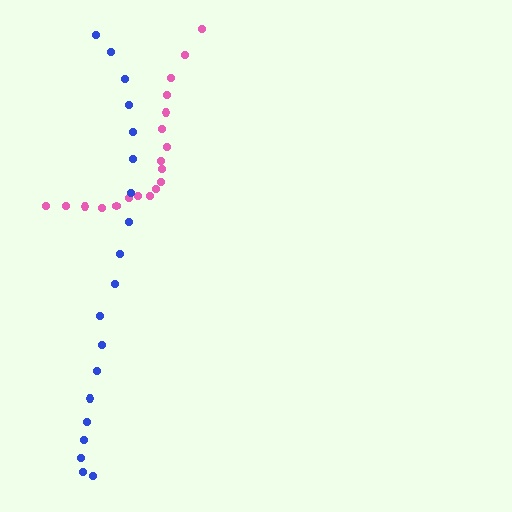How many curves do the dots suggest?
There are 2 distinct paths.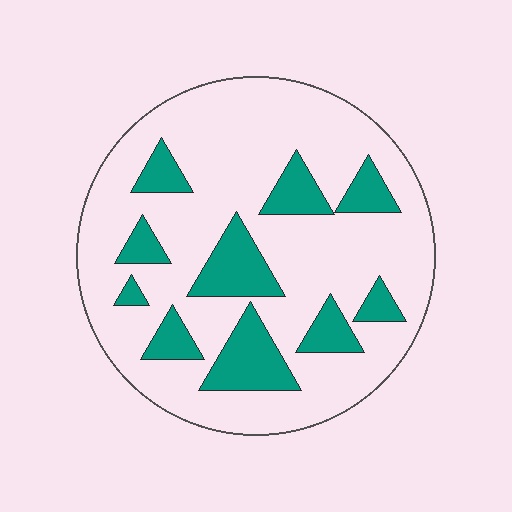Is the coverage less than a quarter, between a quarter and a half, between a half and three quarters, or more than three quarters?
Less than a quarter.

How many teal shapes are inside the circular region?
10.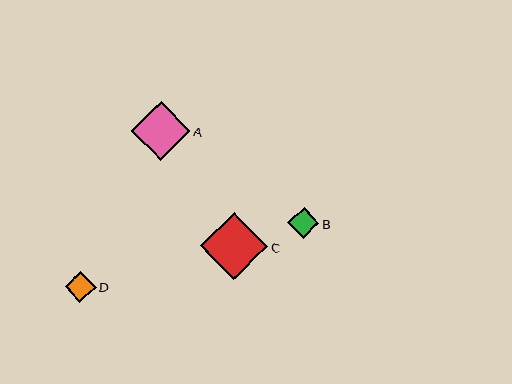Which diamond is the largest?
Diamond C is the largest with a size of approximately 67 pixels.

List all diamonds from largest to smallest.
From largest to smallest: C, A, B, D.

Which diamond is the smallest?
Diamond D is the smallest with a size of approximately 31 pixels.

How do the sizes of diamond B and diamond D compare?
Diamond B and diamond D are approximately the same size.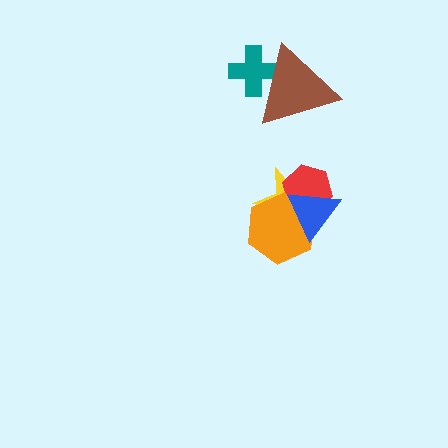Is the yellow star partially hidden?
Yes, it is partially covered by another shape.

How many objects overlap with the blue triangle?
3 objects overlap with the blue triangle.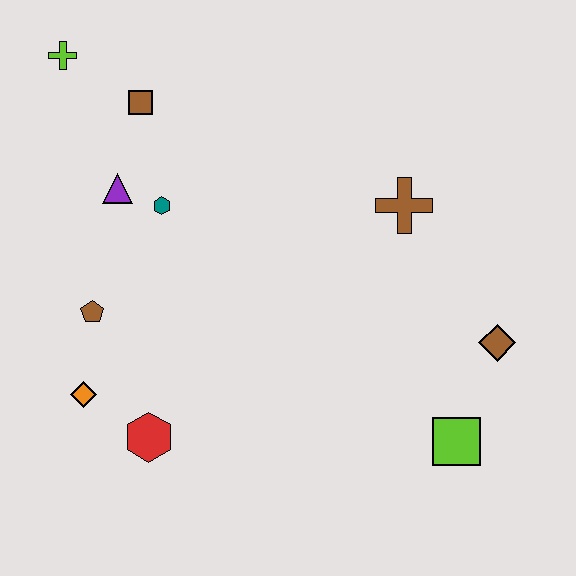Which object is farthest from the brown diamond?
The lime cross is farthest from the brown diamond.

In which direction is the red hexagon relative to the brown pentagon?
The red hexagon is below the brown pentagon.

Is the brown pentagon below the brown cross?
Yes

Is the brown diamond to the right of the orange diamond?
Yes